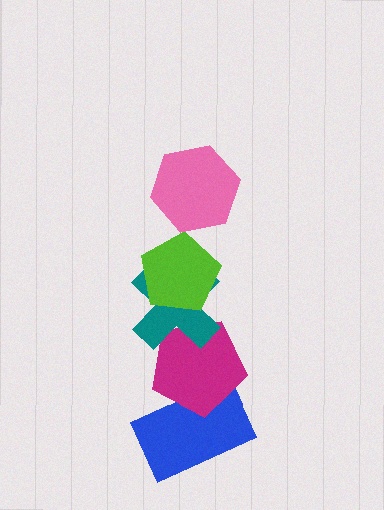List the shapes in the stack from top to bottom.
From top to bottom: the pink hexagon, the lime pentagon, the teal cross, the magenta pentagon, the blue rectangle.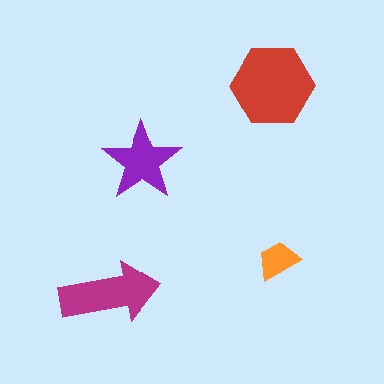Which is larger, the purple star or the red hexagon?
The red hexagon.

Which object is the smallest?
The orange trapezoid.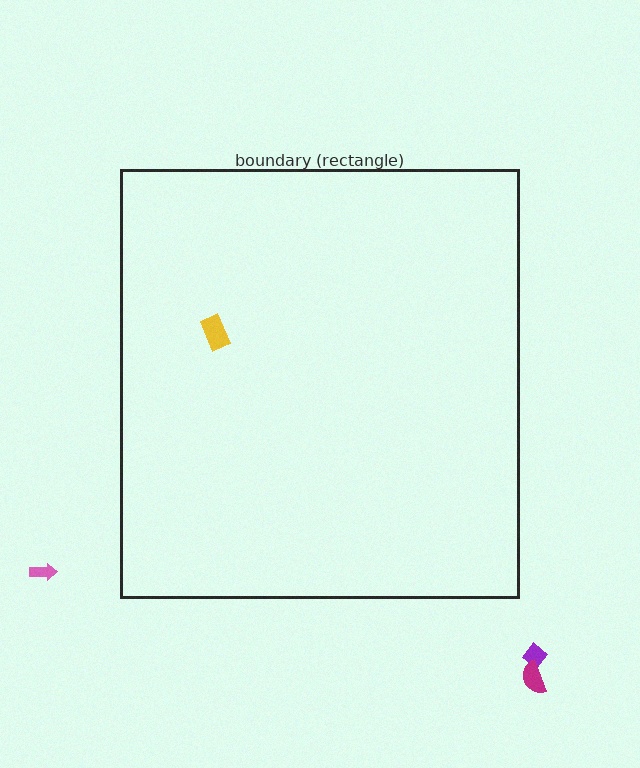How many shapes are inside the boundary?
1 inside, 3 outside.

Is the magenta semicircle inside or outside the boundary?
Outside.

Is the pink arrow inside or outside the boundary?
Outside.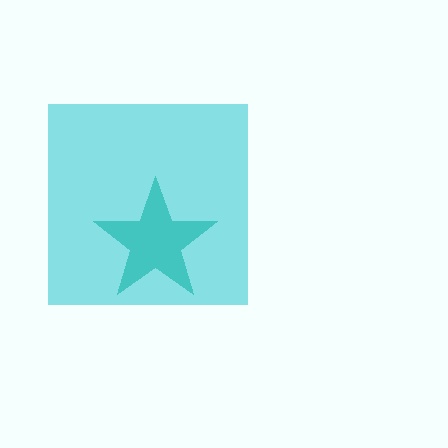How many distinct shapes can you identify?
There are 2 distinct shapes: a teal star, a cyan square.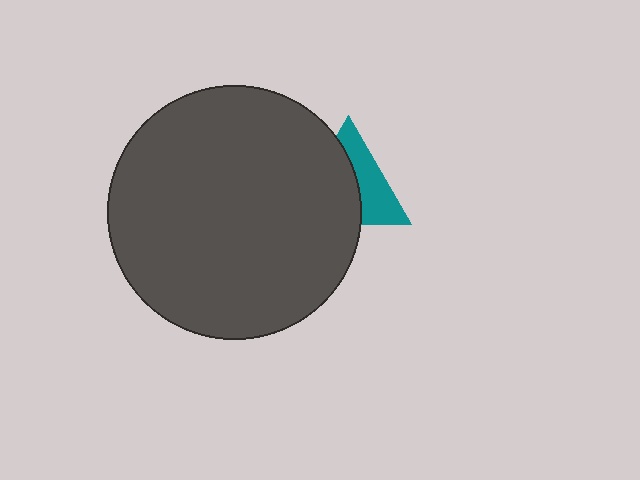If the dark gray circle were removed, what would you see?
You would see the complete teal triangle.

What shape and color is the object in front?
The object in front is a dark gray circle.